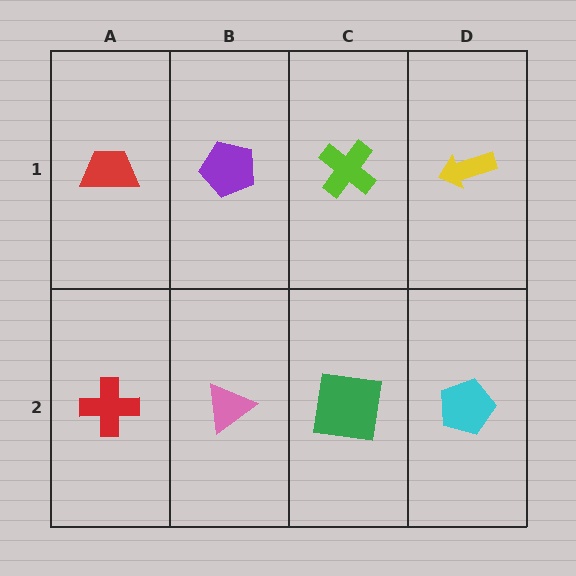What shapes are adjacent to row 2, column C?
A lime cross (row 1, column C), a pink triangle (row 2, column B), a cyan pentagon (row 2, column D).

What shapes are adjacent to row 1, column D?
A cyan pentagon (row 2, column D), a lime cross (row 1, column C).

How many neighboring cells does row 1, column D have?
2.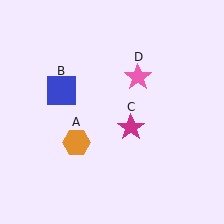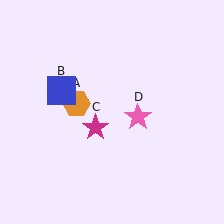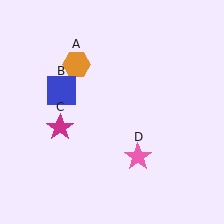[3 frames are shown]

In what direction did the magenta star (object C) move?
The magenta star (object C) moved left.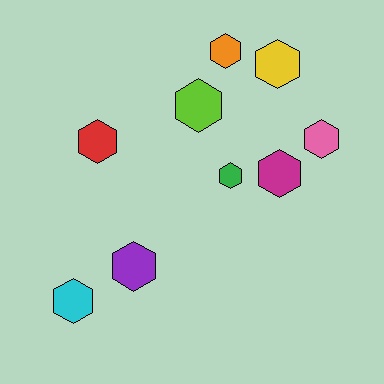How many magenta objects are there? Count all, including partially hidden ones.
There is 1 magenta object.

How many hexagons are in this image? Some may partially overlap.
There are 9 hexagons.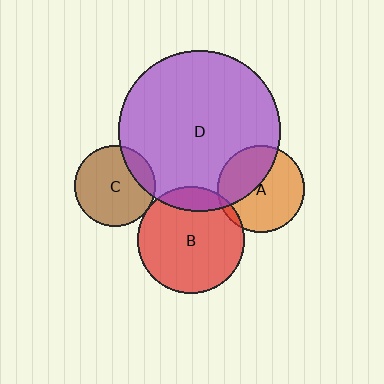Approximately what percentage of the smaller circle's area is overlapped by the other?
Approximately 5%.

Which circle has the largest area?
Circle D (purple).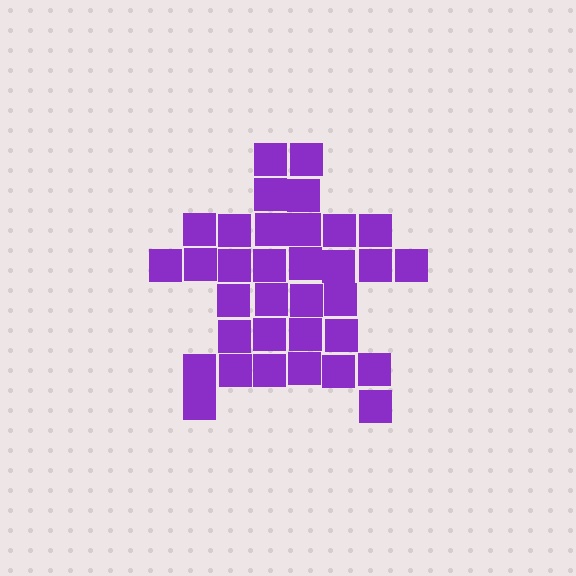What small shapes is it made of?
It is made of small squares.